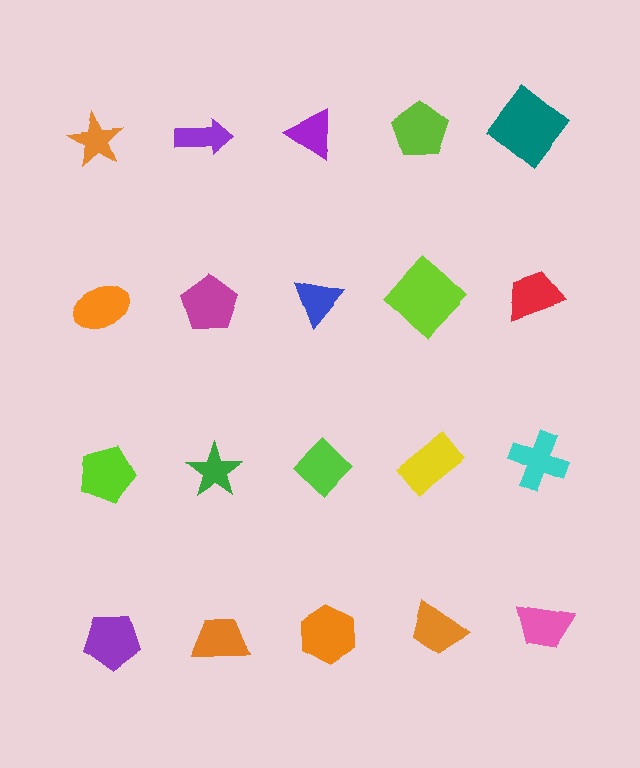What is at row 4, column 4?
An orange trapezoid.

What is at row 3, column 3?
A lime diamond.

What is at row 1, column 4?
A lime pentagon.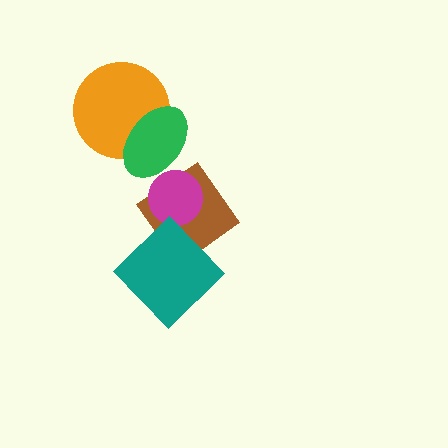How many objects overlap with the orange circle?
1 object overlaps with the orange circle.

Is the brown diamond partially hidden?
Yes, it is partially covered by another shape.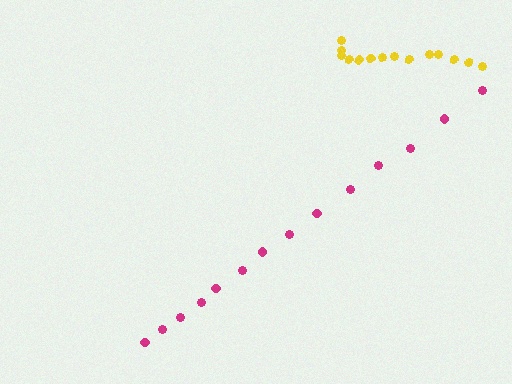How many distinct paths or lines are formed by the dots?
There are 2 distinct paths.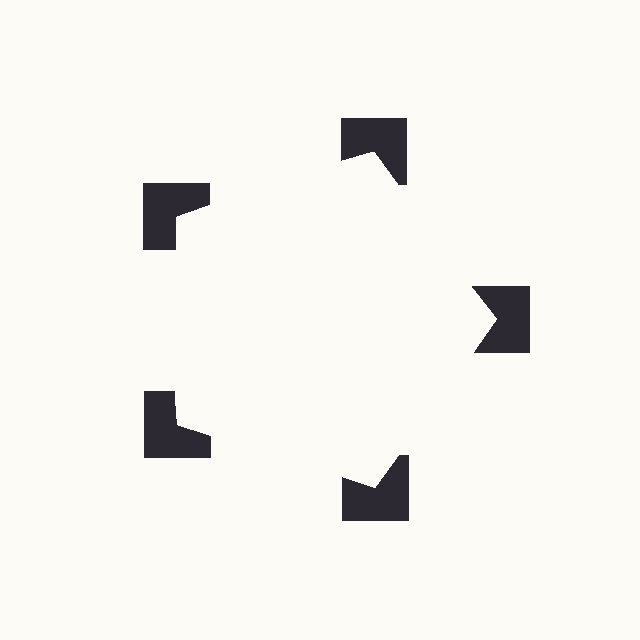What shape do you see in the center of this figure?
An illusory pentagon — its edges are inferred from the aligned wedge cuts in the notched squares, not physically drawn.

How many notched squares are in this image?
There are 5 — one at each vertex of the illusory pentagon.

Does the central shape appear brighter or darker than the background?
It typically appears slightly brighter than the background, even though no actual brightness change is drawn.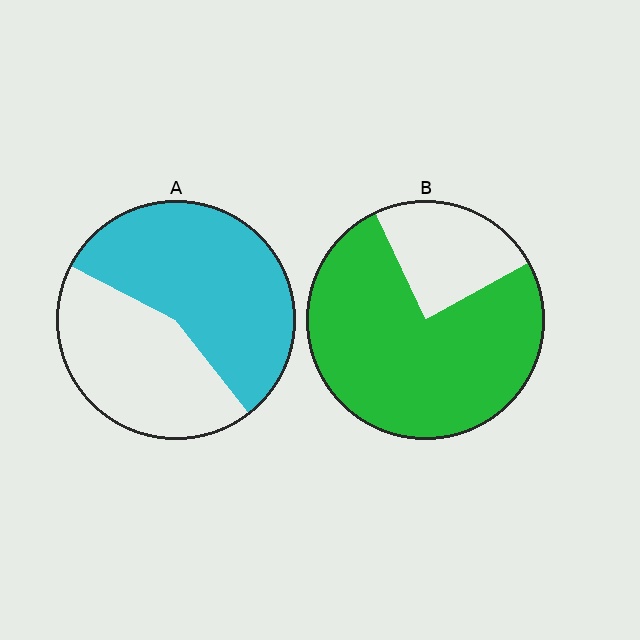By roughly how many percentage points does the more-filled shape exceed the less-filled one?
By roughly 20 percentage points (B over A).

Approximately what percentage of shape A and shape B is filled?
A is approximately 55% and B is approximately 75%.